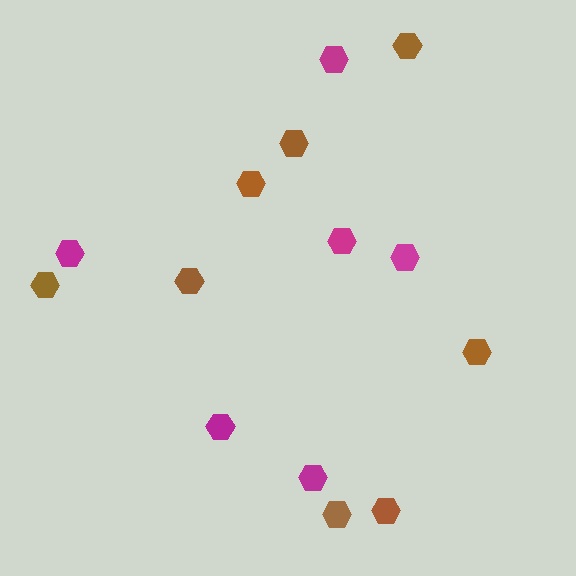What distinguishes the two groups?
There are 2 groups: one group of magenta hexagons (6) and one group of brown hexagons (8).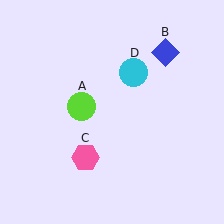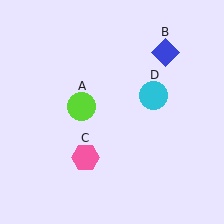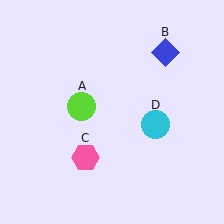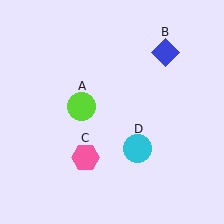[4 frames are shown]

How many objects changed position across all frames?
1 object changed position: cyan circle (object D).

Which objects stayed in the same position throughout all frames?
Lime circle (object A) and blue diamond (object B) and pink hexagon (object C) remained stationary.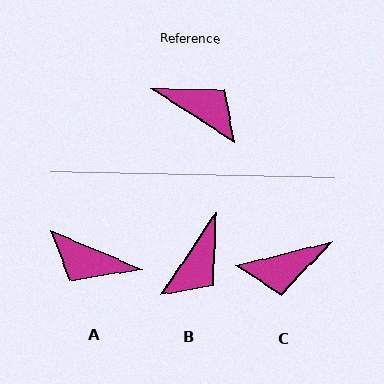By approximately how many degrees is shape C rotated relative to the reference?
Approximately 133 degrees clockwise.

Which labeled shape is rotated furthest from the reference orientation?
A, about 170 degrees away.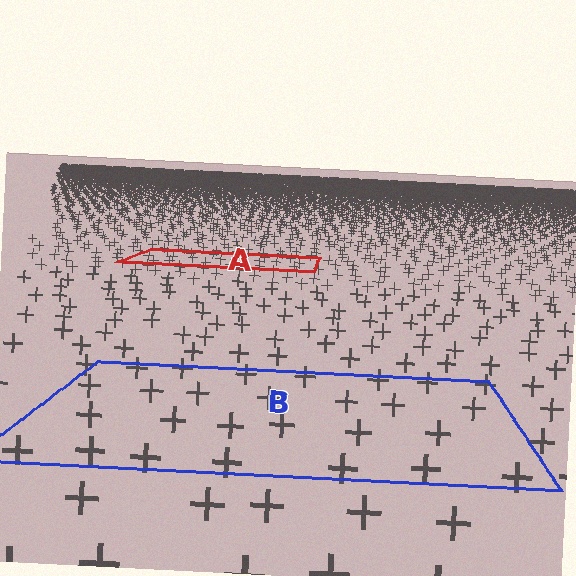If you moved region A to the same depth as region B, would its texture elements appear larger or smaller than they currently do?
They would appear larger. At a closer depth, the same texture elements are projected at a bigger on-screen size.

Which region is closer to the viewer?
Region B is closer. The texture elements there are larger and more spread out.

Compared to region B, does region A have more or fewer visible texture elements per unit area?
Region A has more texture elements per unit area — they are packed more densely because it is farther away.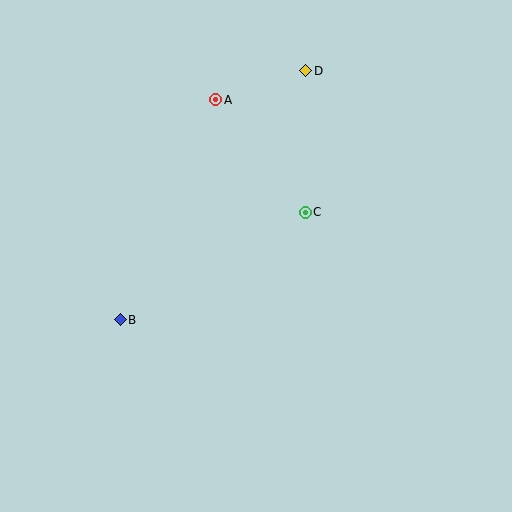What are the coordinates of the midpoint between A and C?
The midpoint between A and C is at (261, 156).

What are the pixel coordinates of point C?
Point C is at (305, 212).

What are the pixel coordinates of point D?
Point D is at (305, 71).